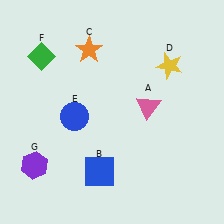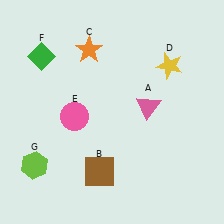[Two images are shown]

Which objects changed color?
B changed from blue to brown. E changed from blue to pink. G changed from purple to lime.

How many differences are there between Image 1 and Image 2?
There are 3 differences between the two images.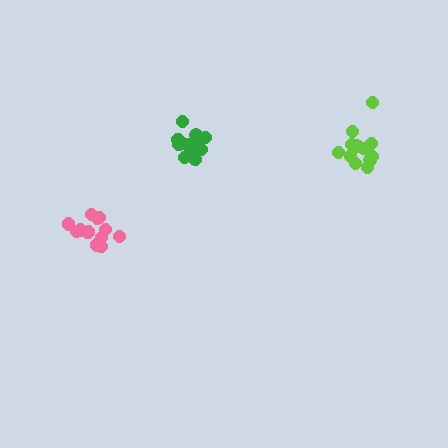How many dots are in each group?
Group 1: 13 dots, Group 2: 14 dots, Group 3: 12 dots (39 total).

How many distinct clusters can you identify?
There are 3 distinct clusters.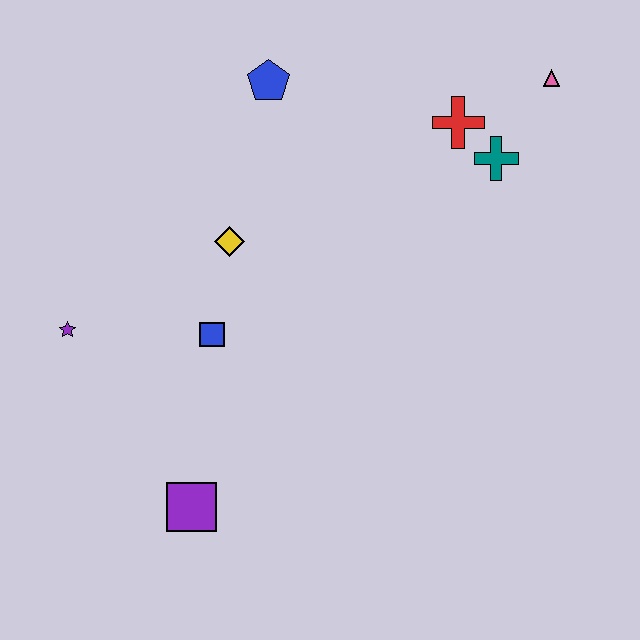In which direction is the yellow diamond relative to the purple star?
The yellow diamond is to the right of the purple star.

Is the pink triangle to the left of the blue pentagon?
No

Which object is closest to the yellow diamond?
The blue square is closest to the yellow diamond.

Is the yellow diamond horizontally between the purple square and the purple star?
No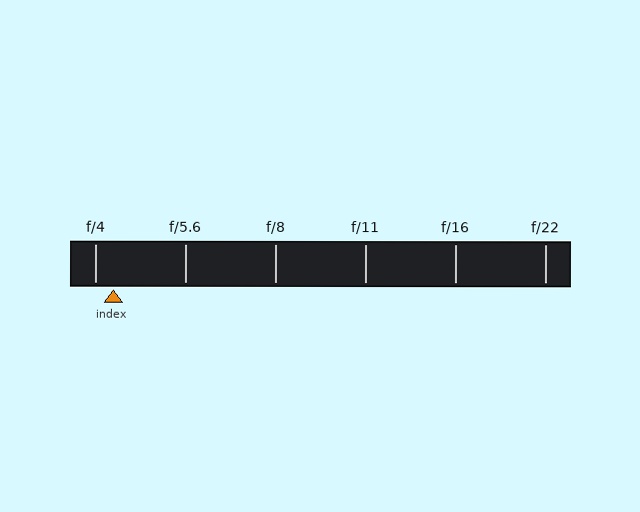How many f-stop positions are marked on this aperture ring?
There are 6 f-stop positions marked.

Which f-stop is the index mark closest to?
The index mark is closest to f/4.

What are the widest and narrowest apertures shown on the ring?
The widest aperture shown is f/4 and the narrowest is f/22.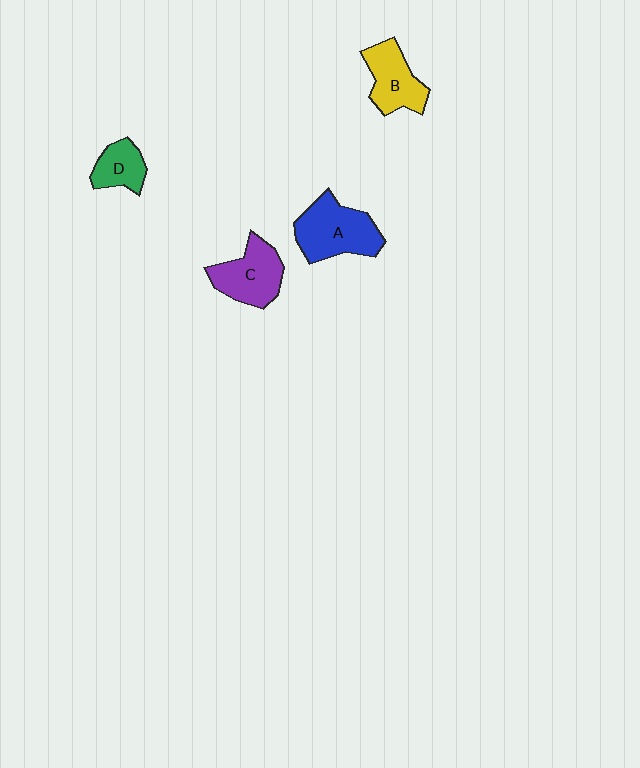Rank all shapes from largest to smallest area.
From largest to smallest: A (blue), C (purple), B (yellow), D (green).